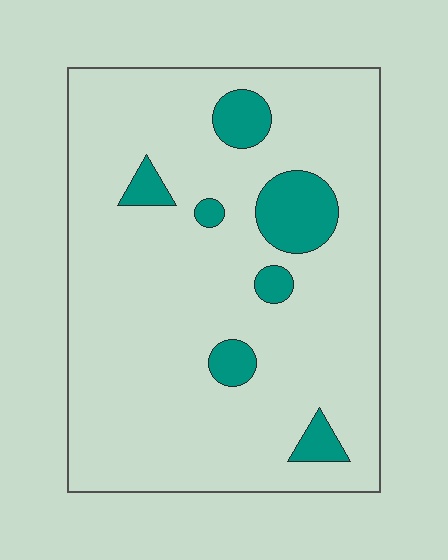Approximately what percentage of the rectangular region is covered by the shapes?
Approximately 10%.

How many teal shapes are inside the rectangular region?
7.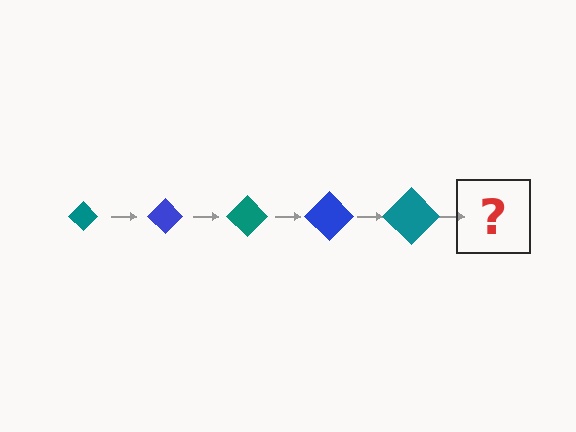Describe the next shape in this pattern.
It should be a blue diamond, larger than the previous one.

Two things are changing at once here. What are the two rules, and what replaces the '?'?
The two rules are that the diamond grows larger each step and the color cycles through teal and blue. The '?' should be a blue diamond, larger than the previous one.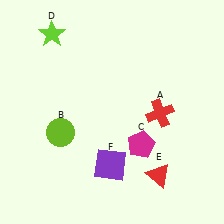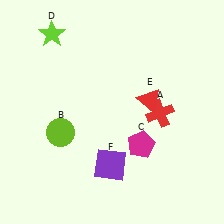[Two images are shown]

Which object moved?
The red triangle (E) moved up.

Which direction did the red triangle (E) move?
The red triangle (E) moved up.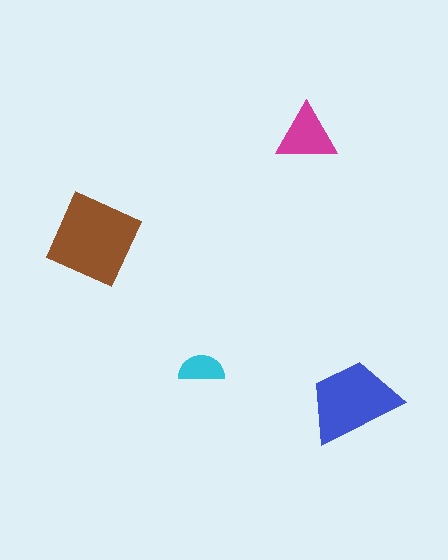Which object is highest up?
The magenta triangle is topmost.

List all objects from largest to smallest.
The brown square, the blue trapezoid, the magenta triangle, the cyan semicircle.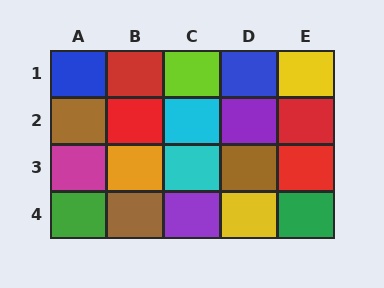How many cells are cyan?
2 cells are cyan.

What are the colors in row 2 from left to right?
Brown, red, cyan, purple, red.